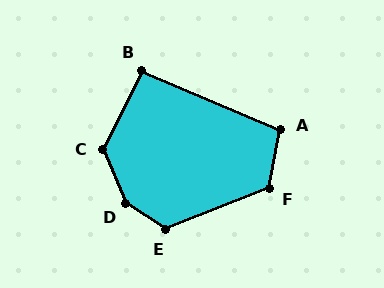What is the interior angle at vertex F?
Approximately 122 degrees (obtuse).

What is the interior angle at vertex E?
Approximately 126 degrees (obtuse).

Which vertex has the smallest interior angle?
B, at approximately 93 degrees.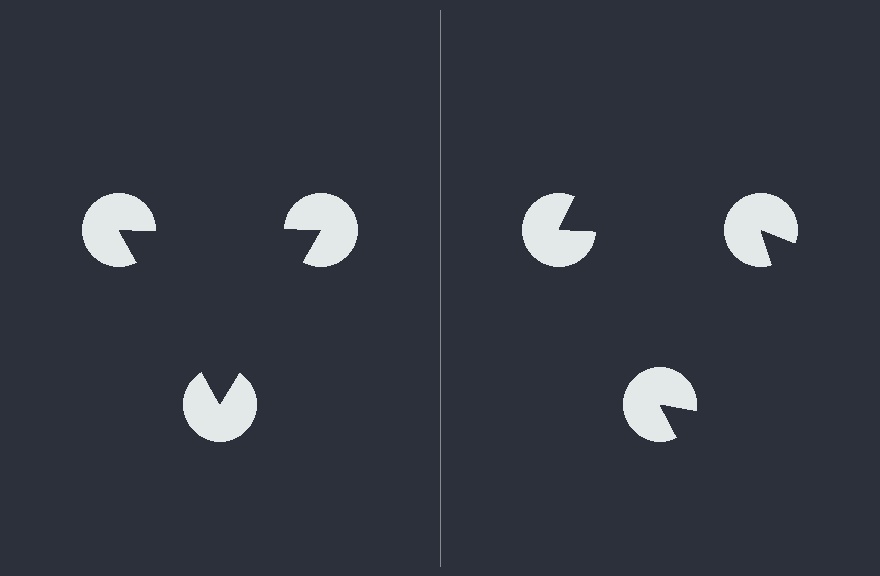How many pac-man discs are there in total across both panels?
6 — 3 on each side.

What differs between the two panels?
The pac-man discs are positioned identically on both sides; only the wedge orientations differ. On the left they align to a triangle; on the right they are misaligned.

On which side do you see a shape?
An illusory triangle appears on the left side. On the right side the wedge cuts are rotated, so no coherent shape forms.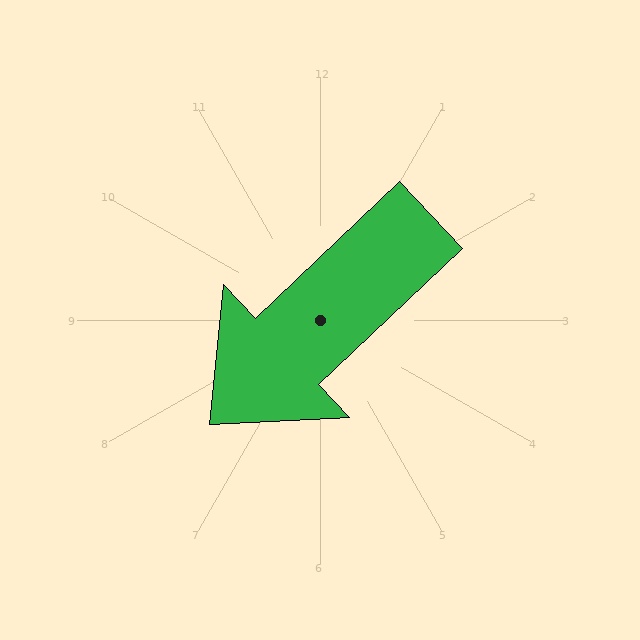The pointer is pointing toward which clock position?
Roughly 8 o'clock.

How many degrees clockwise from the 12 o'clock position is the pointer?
Approximately 227 degrees.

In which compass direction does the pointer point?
Southwest.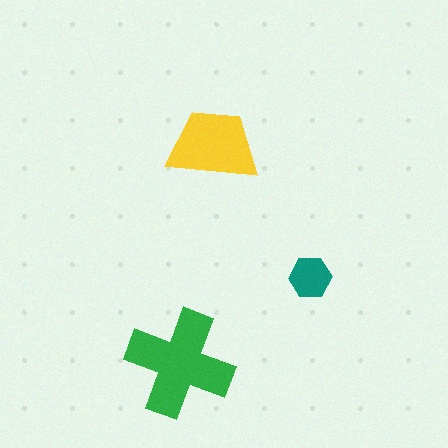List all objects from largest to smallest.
The green cross, the yellow trapezoid, the teal hexagon.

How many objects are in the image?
There are 3 objects in the image.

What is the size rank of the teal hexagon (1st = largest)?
3rd.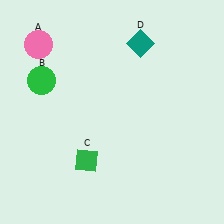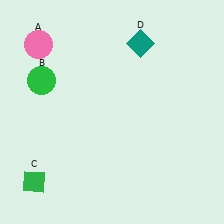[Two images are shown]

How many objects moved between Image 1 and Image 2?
1 object moved between the two images.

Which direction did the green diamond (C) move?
The green diamond (C) moved left.